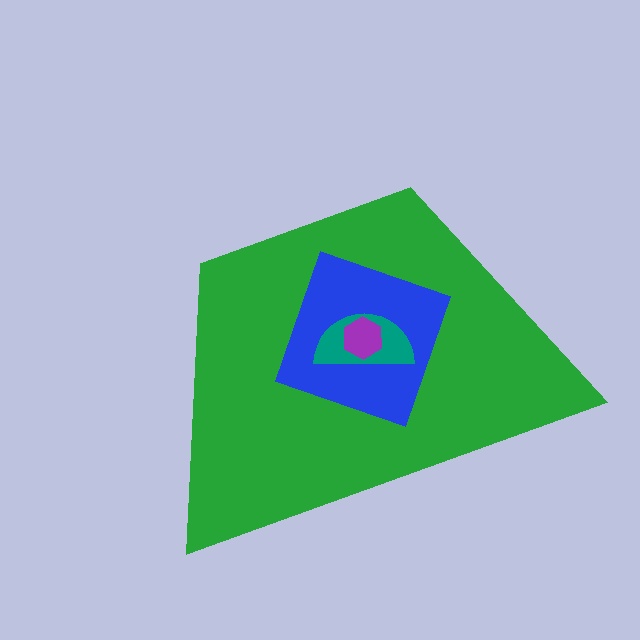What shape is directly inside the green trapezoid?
The blue square.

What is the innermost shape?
The purple hexagon.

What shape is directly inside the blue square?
The teal semicircle.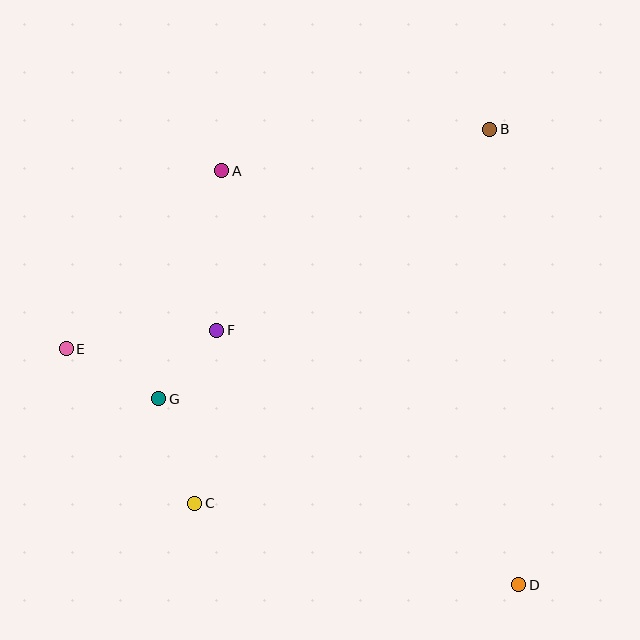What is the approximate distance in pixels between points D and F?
The distance between D and F is approximately 395 pixels.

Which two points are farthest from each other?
Points D and E are farthest from each other.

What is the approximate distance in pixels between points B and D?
The distance between B and D is approximately 456 pixels.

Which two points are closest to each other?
Points F and G are closest to each other.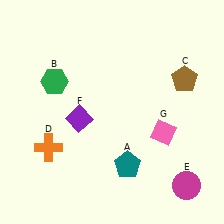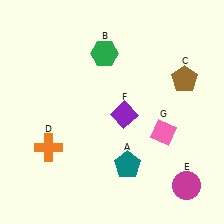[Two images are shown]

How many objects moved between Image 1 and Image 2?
2 objects moved between the two images.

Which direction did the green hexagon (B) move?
The green hexagon (B) moved right.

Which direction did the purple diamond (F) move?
The purple diamond (F) moved right.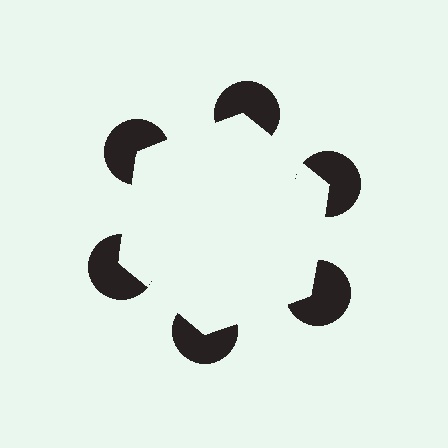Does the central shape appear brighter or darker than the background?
It typically appears slightly brighter than the background, even though no actual brightness change is drawn.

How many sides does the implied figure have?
6 sides.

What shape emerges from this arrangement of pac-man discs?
An illusory hexagon — its edges are inferred from the aligned wedge cuts in the pac-man discs, not physically drawn.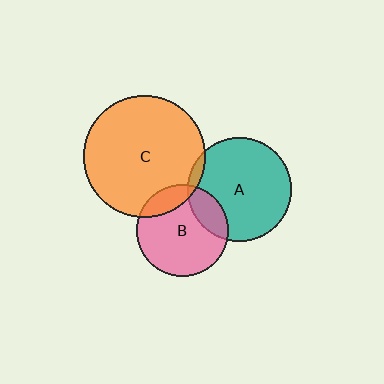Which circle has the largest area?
Circle C (orange).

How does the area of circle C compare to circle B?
Approximately 1.8 times.